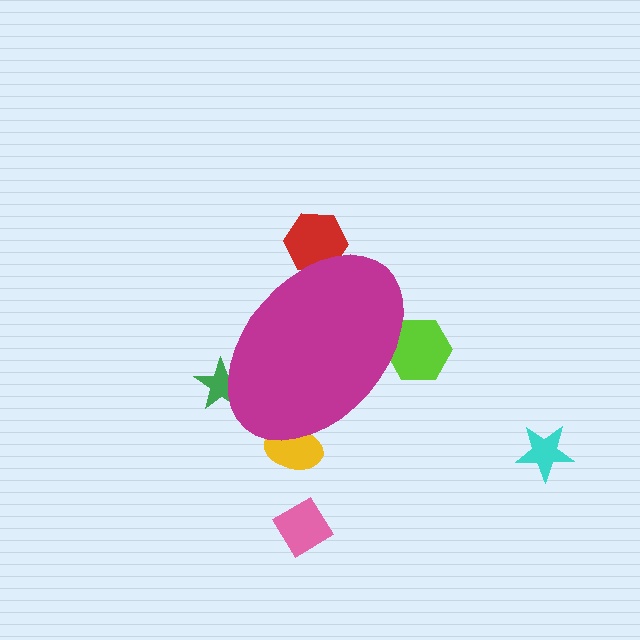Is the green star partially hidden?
Yes, the green star is partially hidden behind the magenta ellipse.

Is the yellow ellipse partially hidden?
Yes, the yellow ellipse is partially hidden behind the magenta ellipse.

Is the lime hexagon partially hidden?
Yes, the lime hexagon is partially hidden behind the magenta ellipse.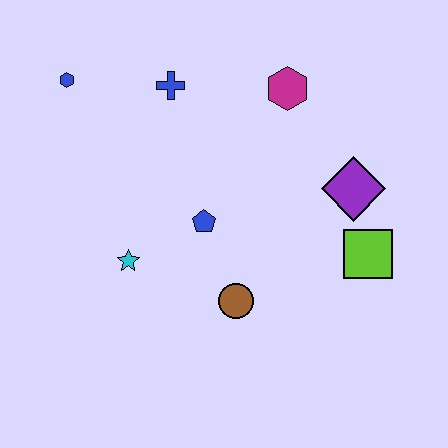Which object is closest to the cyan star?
The blue pentagon is closest to the cyan star.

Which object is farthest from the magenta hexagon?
The cyan star is farthest from the magenta hexagon.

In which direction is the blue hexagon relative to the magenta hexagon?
The blue hexagon is to the left of the magenta hexagon.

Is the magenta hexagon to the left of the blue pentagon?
No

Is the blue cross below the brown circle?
No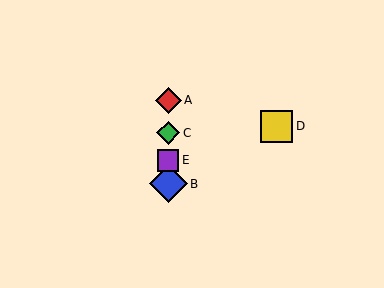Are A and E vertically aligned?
Yes, both are at x≈168.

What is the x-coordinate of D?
Object D is at x≈276.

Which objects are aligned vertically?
Objects A, B, C, E are aligned vertically.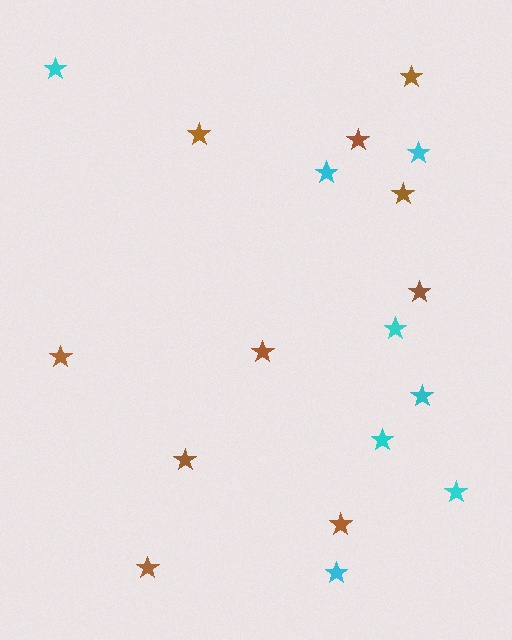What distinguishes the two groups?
There are 2 groups: one group of cyan stars (8) and one group of brown stars (10).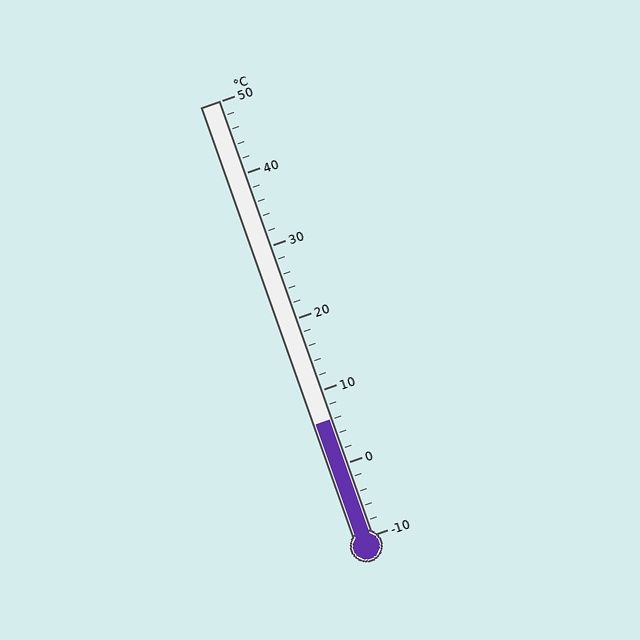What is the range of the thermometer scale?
The thermometer scale ranges from -10°C to 50°C.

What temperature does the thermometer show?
The thermometer shows approximately 6°C.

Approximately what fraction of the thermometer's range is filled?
The thermometer is filled to approximately 25% of its range.